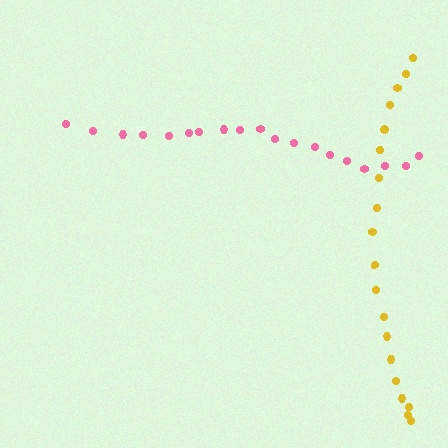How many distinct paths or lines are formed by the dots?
There are 2 distinct paths.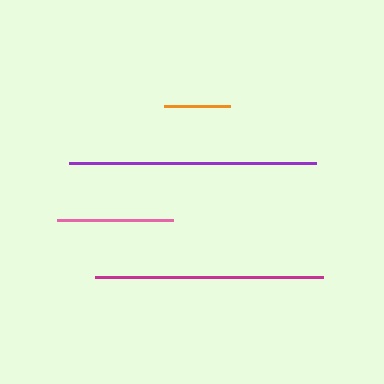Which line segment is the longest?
The purple line is the longest at approximately 247 pixels.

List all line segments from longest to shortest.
From longest to shortest: purple, magenta, pink, orange.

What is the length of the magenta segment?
The magenta segment is approximately 228 pixels long.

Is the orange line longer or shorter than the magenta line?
The magenta line is longer than the orange line.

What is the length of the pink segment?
The pink segment is approximately 116 pixels long.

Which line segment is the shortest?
The orange line is the shortest at approximately 66 pixels.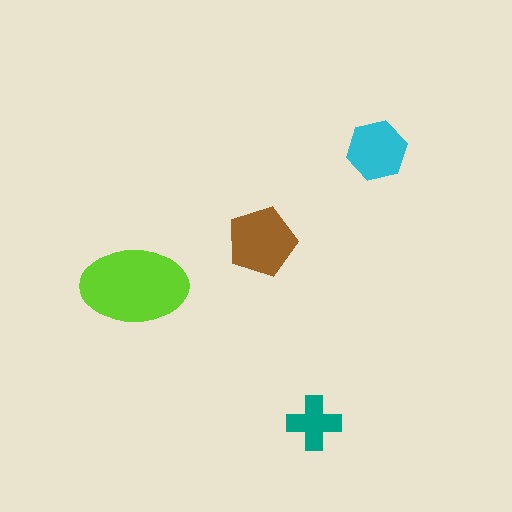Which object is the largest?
The lime ellipse.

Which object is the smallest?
The teal cross.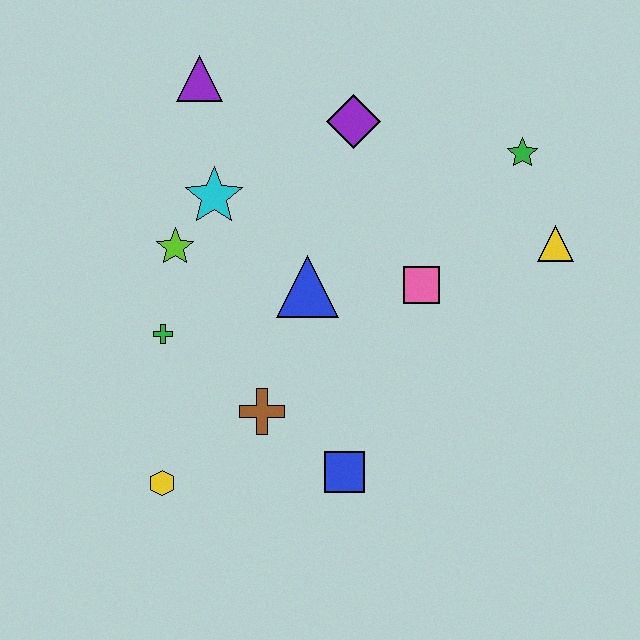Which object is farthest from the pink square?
The yellow hexagon is farthest from the pink square.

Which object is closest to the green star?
The yellow triangle is closest to the green star.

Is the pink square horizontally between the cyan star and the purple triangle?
No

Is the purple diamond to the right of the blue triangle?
Yes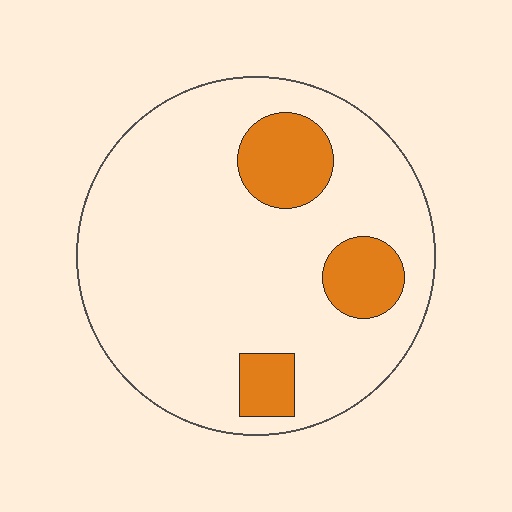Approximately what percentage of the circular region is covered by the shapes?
Approximately 15%.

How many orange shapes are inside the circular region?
3.